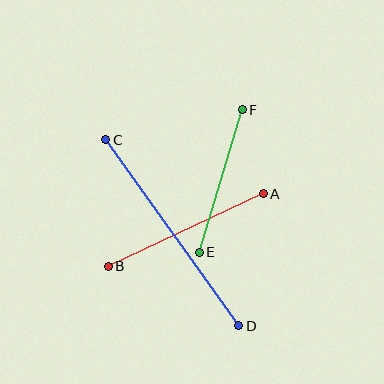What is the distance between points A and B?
The distance is approximately 171 pixels.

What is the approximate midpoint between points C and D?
The midpoint is at approximately (172, 233) pixels.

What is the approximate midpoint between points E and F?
The midpoint is at approximately (221, 181) pixels.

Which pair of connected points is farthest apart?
Points C and D are farthest apart.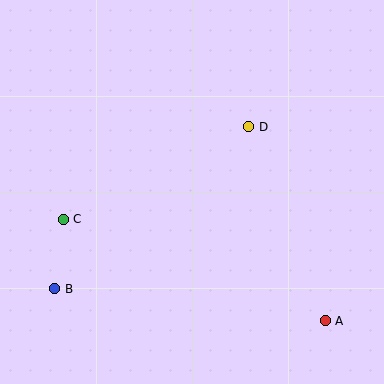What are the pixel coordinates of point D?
Point D is at (249, 127).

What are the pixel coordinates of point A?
Point A is at (325, 321).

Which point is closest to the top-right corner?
Point D is closest to the top-right corner.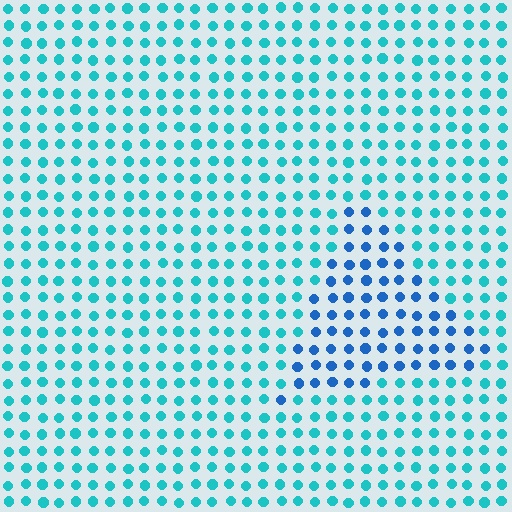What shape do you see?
I see a triangle.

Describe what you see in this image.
The image is filled with small cyan elements in a uniform arrangement. A triangle-shaped region is visible where the elements are tinted to a slightly different hue, forming a subtle color boundary.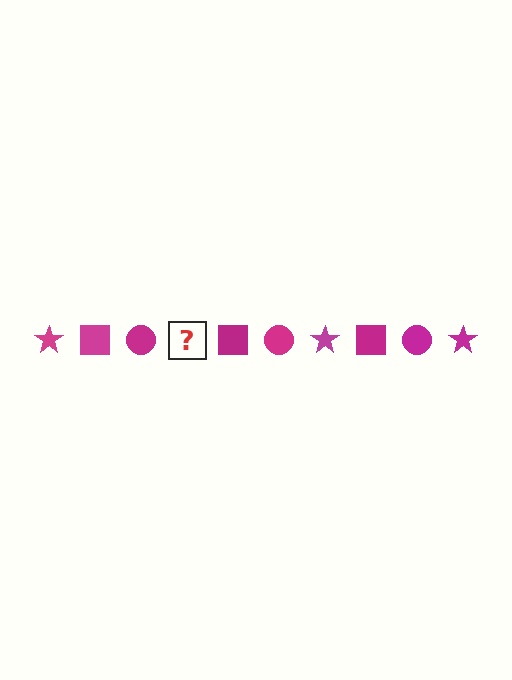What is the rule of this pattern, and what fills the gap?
The rule is that the pattern cycles through star, square, circle shapes in magenta. The gap should be filled with a magenta star.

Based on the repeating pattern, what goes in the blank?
The blank should be a magenta star.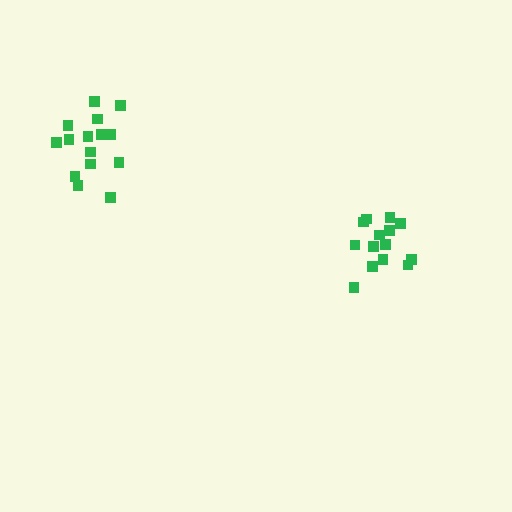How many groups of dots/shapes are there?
There are 2 groups.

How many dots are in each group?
Group 1: 14 dots, Group 2: 15 dots (29 total).